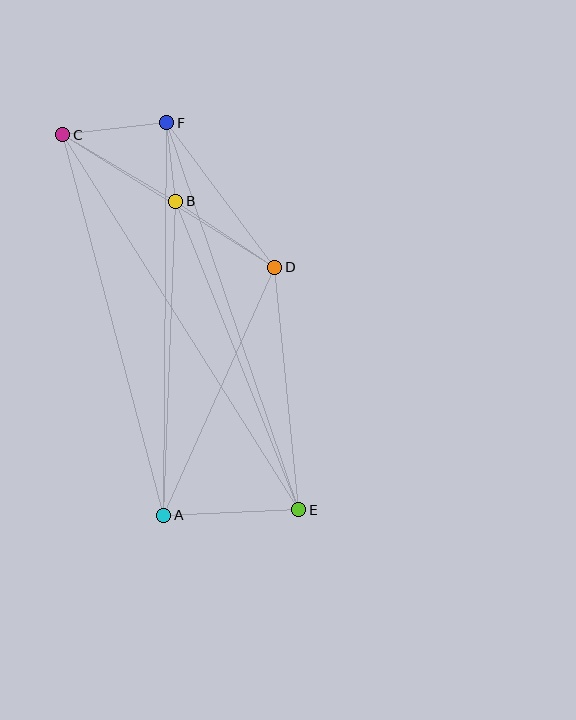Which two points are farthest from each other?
Points C and E are farthest from each other.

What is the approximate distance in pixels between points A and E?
The distance between A and E is approximately 135 pixels.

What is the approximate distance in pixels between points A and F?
The distance between A and F is approximately 393 pixels.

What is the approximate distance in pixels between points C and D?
The distance between C and D is approximately 250 pixels.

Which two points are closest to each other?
Points B and F are closest to each other.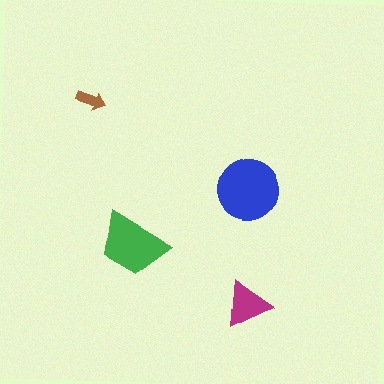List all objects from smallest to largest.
The brown arrow, the magenta triangle, the green trapezoid, the blue circle.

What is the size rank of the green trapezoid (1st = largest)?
2nd.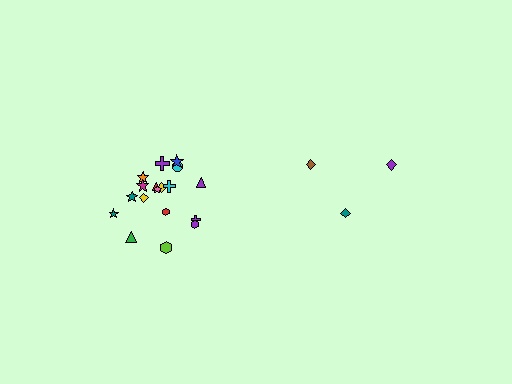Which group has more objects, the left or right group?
The left group.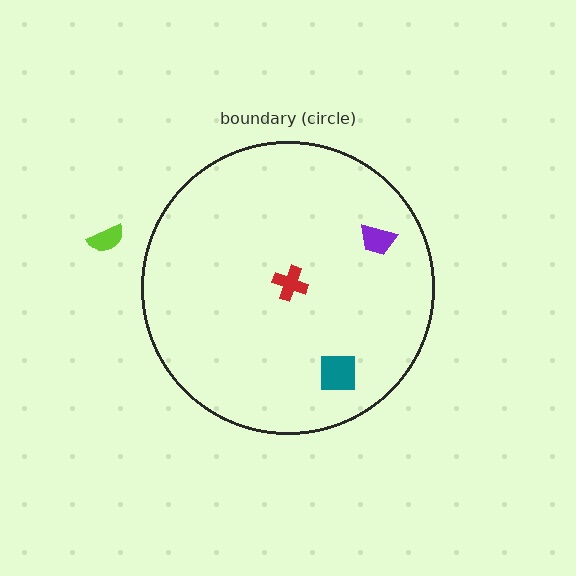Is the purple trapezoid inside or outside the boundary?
Inside.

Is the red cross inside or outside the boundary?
Inside.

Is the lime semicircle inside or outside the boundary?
Outside.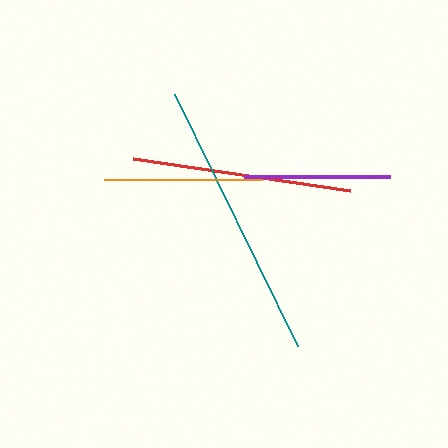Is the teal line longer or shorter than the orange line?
The teal line is longer than the orange line.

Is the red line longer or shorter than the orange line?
The red line is longer than the orange line.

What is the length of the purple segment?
The purple segment is approximately 145 pixels long.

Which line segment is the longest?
The teal line is the longest at approximately 280 pixels.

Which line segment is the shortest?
The purple line is the shortest at approximately 145 pixels.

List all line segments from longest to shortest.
From longest to shortest: teal, red, orange, purple.